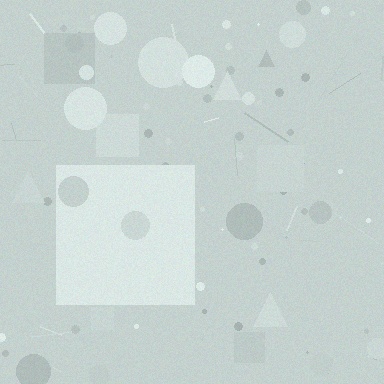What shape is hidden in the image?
A square is hidden in the image.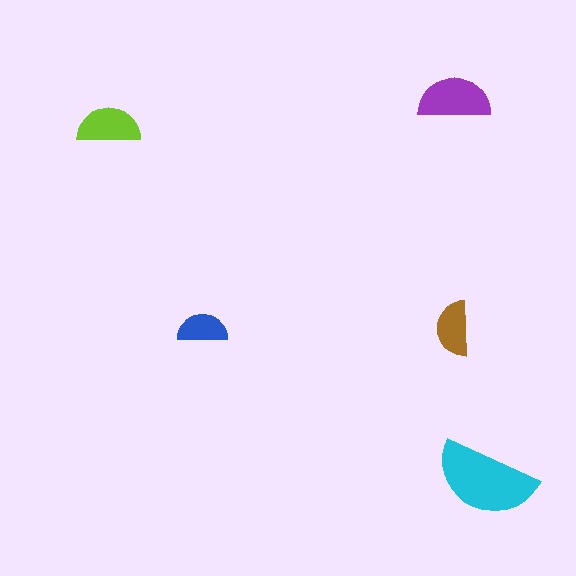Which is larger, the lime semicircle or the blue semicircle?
The lime one.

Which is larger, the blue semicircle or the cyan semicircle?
The cyan one.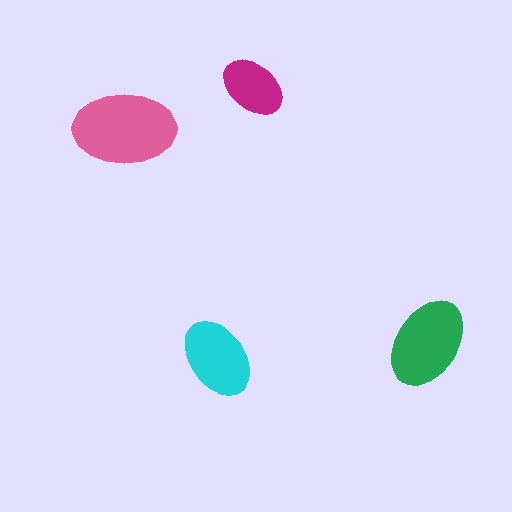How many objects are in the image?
There are 4 objects in the image.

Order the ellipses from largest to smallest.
the pink one, the green one, the cyan one, the magenta one.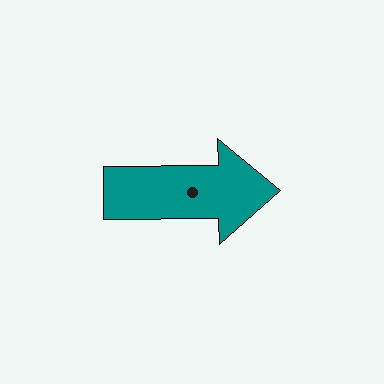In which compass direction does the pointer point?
East.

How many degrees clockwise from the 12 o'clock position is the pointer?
Approximately 89 degrees.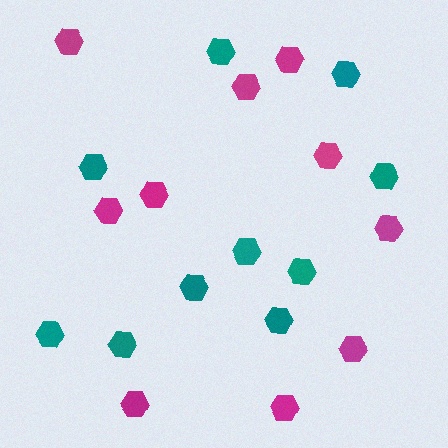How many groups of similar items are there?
There are 2 groups: one group of magenta hexagons (10) and one group of teal hexagons (10).